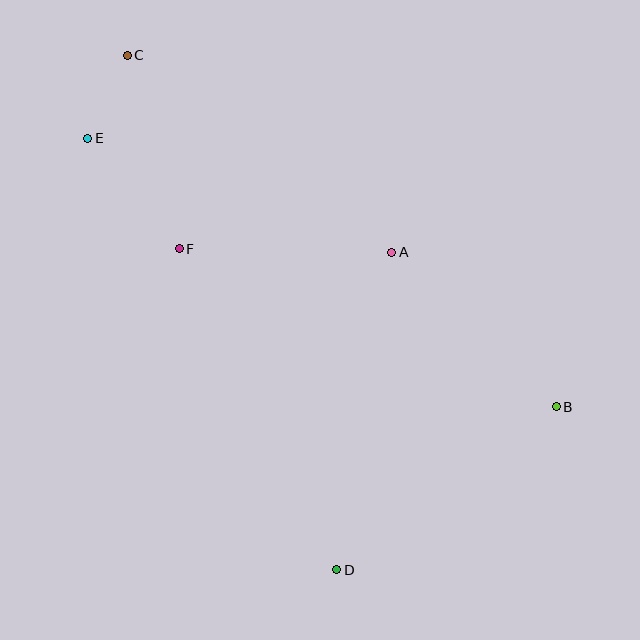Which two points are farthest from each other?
Points C and D are farthest from each other.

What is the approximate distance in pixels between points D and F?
The distance between D and F is approximately 357 pixels.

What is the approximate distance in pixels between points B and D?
The distance between B and D is approximately 274 pixels.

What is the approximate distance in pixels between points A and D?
The distance between A and D is approximately 322 pixels.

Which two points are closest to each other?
Points C and E are closest to each other.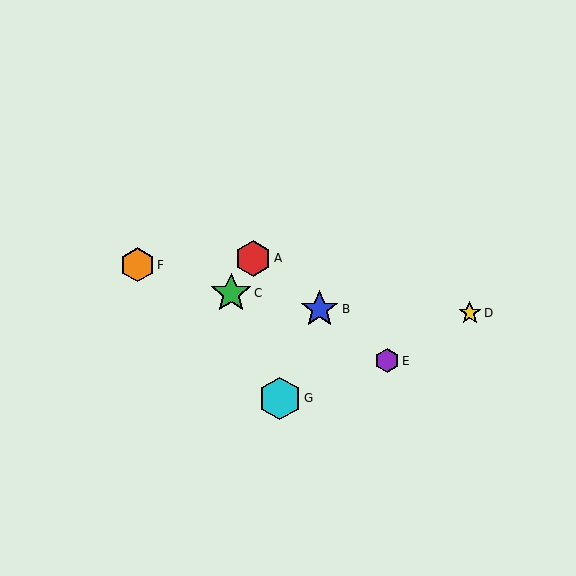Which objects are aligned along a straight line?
Objects A, B, E are aligned along a straight line.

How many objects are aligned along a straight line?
3 objects (A, B, E) are aligned along a straight line.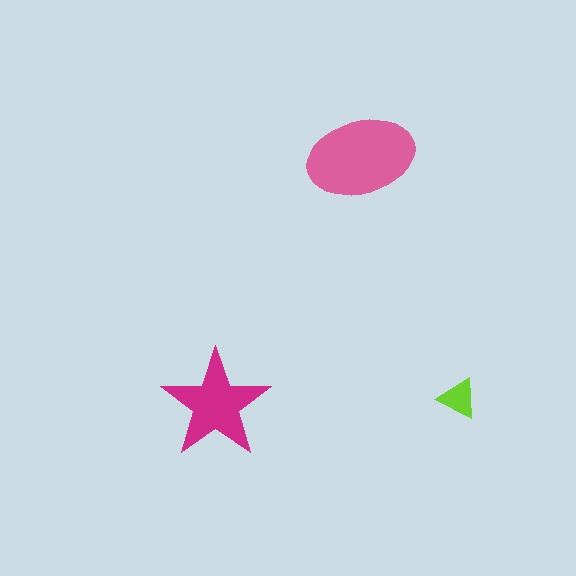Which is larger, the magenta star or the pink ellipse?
The pink ellipse.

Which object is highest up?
The pink ellipse is topmost.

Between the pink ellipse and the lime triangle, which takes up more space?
The pink ellipse.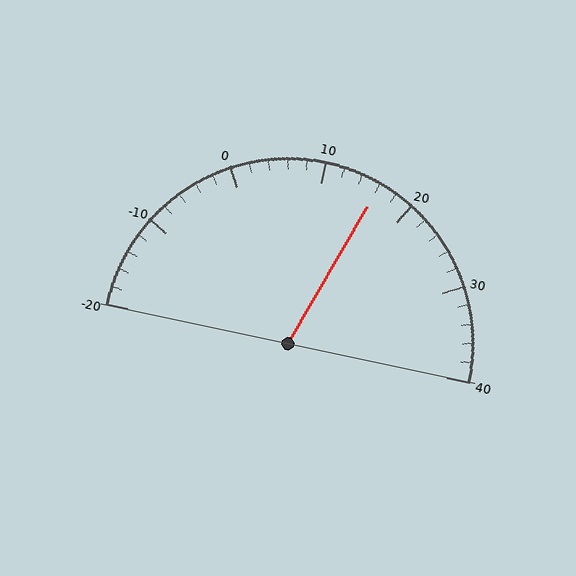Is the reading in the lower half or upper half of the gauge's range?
The reading is in the upper half of the range (-20 to 40).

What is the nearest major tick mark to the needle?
The nearest major tick mark is 20.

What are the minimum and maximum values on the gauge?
The gauge ranges from -20 to 40.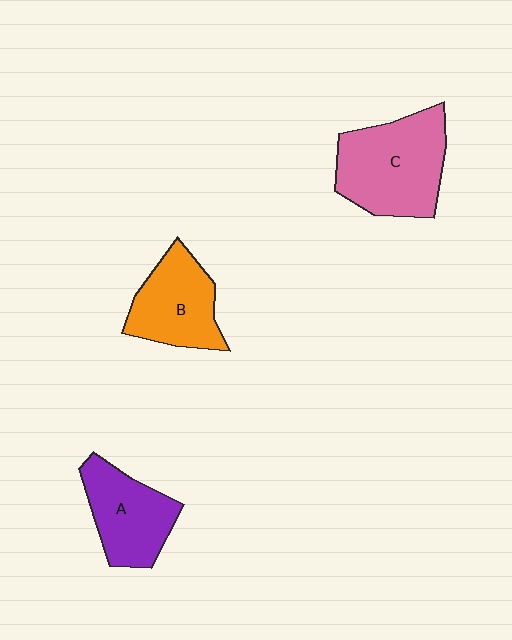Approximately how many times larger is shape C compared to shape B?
Approximately 1.4 times.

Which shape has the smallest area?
Shape A (purple).